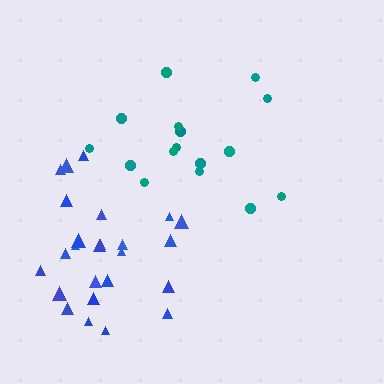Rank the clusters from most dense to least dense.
blue, teal.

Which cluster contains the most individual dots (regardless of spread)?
Blue (25).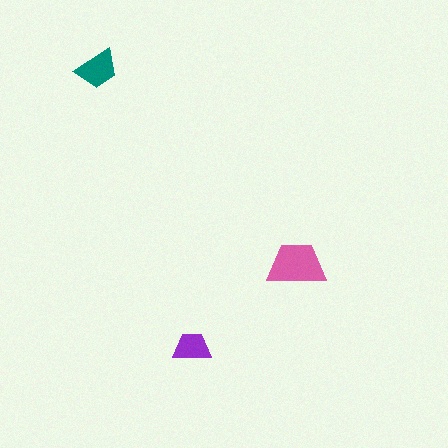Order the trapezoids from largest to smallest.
the pink one, the teal one, the purple one.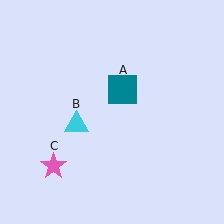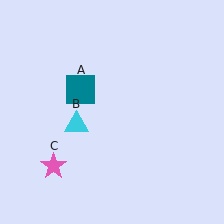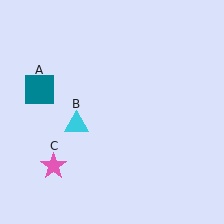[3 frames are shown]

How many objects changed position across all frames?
1 object changed position: teal square (object A).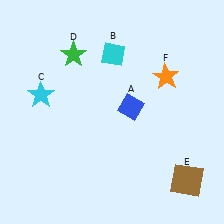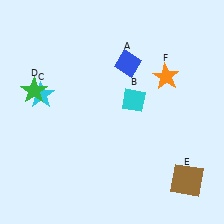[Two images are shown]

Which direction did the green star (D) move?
The green star (D) moved left.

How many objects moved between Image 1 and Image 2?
3 objects moved between the two images.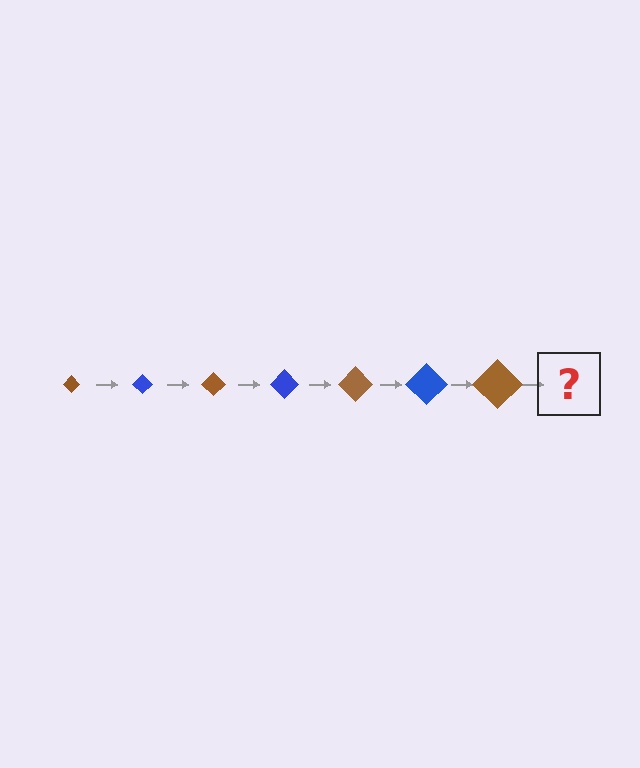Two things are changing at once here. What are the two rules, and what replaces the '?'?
The two rules are that the diamond grows larger each step and the color cycles through brown and blue. The '?' should be a blue diamond, larger than the previous one.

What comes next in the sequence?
The next element should be a blue diamond, larger than the previous one.